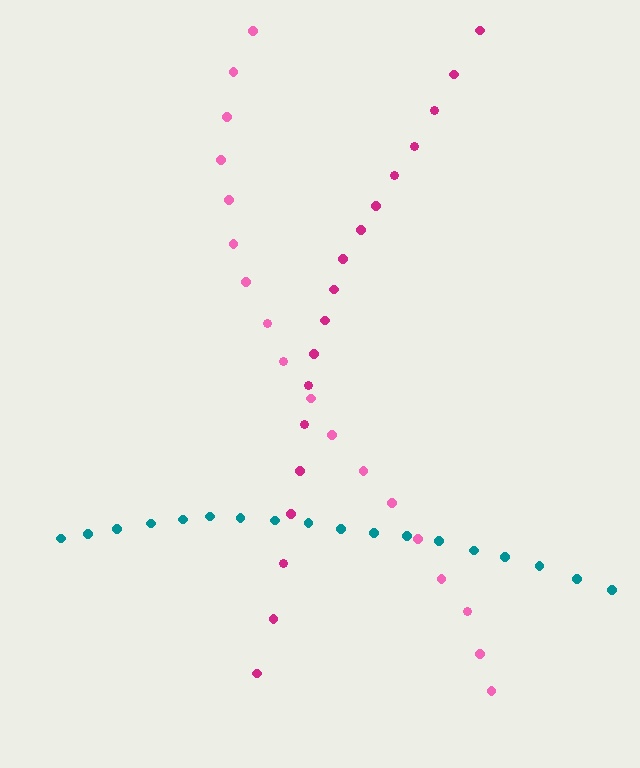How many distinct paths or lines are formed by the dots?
There are 3 distinct paths.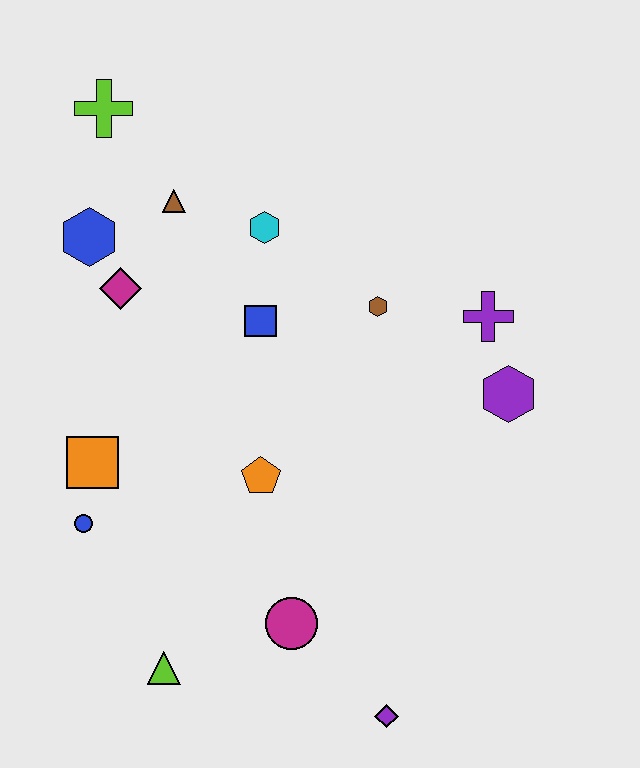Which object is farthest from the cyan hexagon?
The purple diamond is farthest from the cyan hexagon.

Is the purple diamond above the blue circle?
No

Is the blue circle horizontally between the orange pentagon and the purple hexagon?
No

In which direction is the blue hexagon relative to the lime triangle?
The blue hexagon is above the lime triangle.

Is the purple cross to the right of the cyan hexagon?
Yes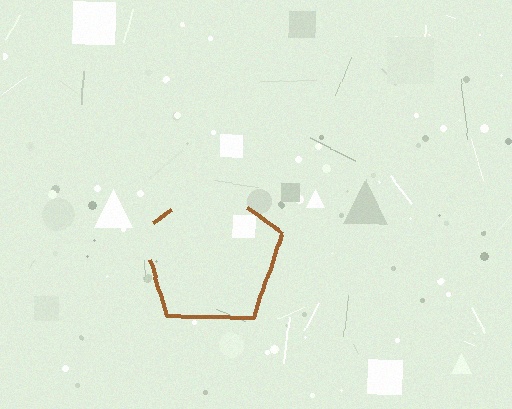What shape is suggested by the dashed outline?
The dashed outline suggests a pentagon.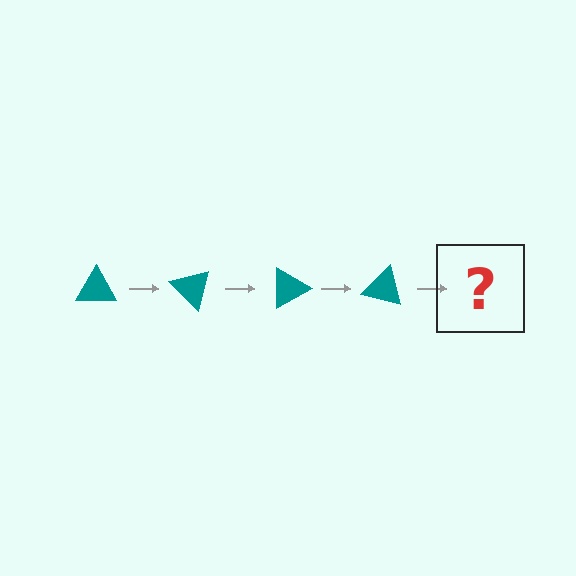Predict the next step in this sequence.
The next step is a teal triangle rotated 180 degrees.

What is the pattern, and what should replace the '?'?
The pattern is that the triangle rotates 45 degrees each step. The '?' should be a teal triangle rotated 180 degrees.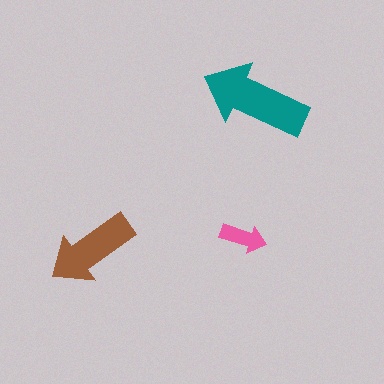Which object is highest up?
The teal arrow is topmost.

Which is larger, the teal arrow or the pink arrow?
The teal one.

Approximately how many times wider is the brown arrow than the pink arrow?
About 2 times wider.